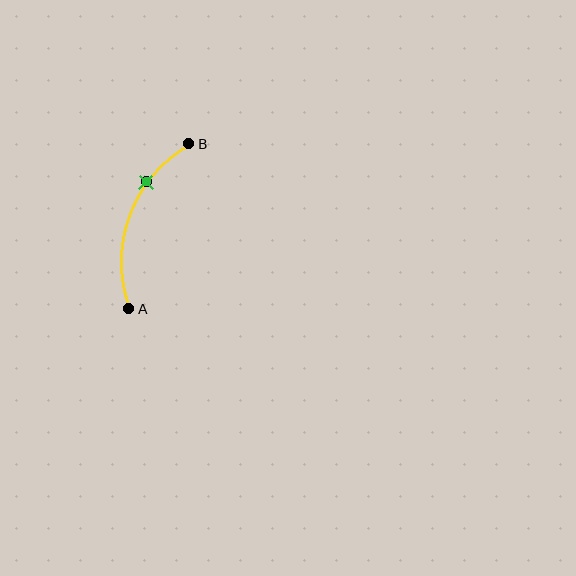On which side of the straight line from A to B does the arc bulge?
The arc bulges to the left of the straight line connecting A and B.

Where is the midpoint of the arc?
The arc midpoint is the point on the curve farthest from the straight line joining A and B. It sits to the left of that line.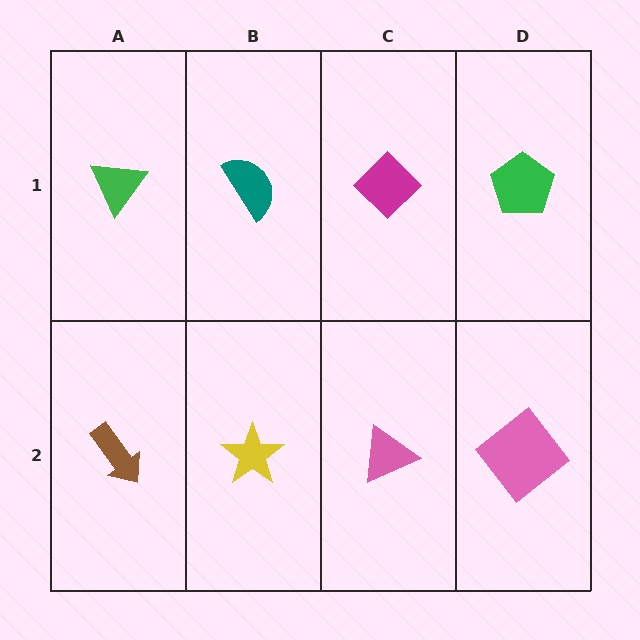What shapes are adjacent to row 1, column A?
A brown arrow (row 2, column A), a teal semicircle (row 1, column B).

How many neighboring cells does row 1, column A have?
2.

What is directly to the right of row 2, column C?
A pink diamond.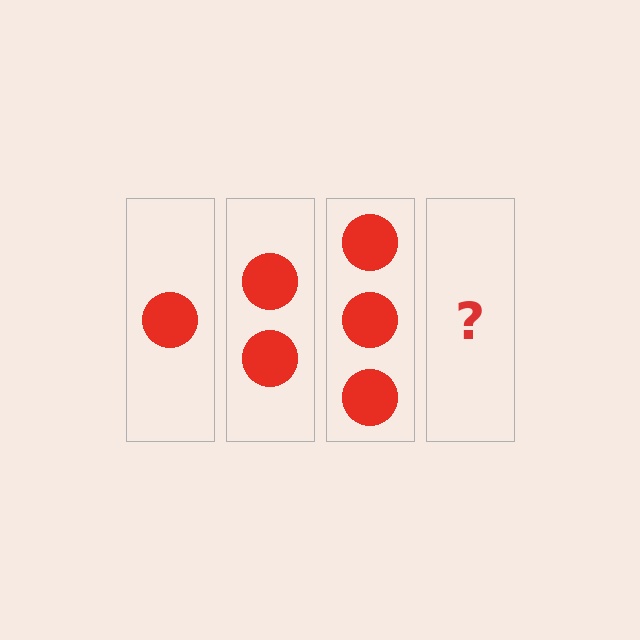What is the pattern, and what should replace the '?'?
The pattern is that each step adds one more circle. The '?' should be 4 circles.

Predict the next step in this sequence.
The next step is 4 circles.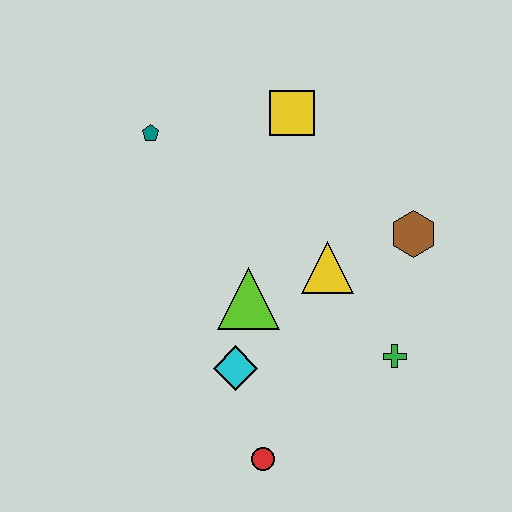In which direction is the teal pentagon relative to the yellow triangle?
The teal pentagon is to the left of the yellow triangle.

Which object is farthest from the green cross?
The teal pentagon is farthest from the green cross.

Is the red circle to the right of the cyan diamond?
Yes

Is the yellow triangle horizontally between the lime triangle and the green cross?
Yes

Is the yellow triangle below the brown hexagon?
Yes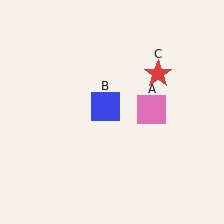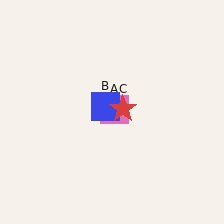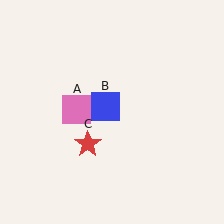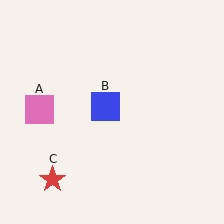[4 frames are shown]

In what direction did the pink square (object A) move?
The pink square (object A) moved left.